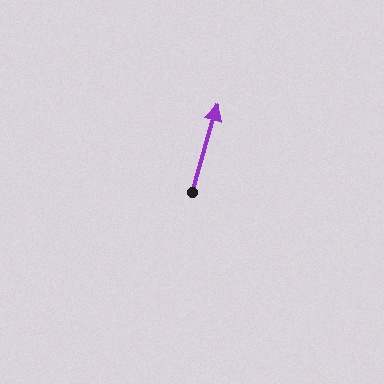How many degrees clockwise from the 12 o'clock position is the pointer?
Approximately 16 degrees.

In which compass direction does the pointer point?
North.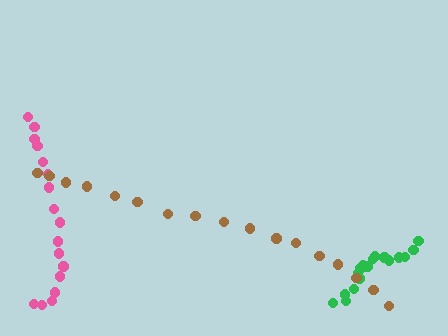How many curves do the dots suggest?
There are 3 distinct paths.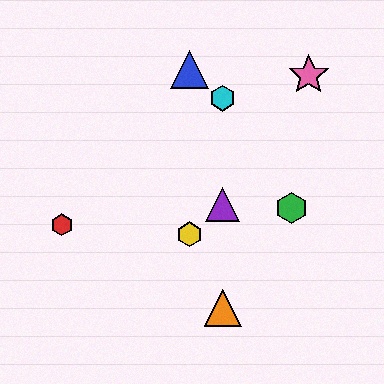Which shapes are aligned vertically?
The purple triangle, the orange triangle, the cyan hexagon are aligned vertically.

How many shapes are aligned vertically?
3 shapes (the purple triangle, the orange triangle, the cyan hexagon) are aligned vertically.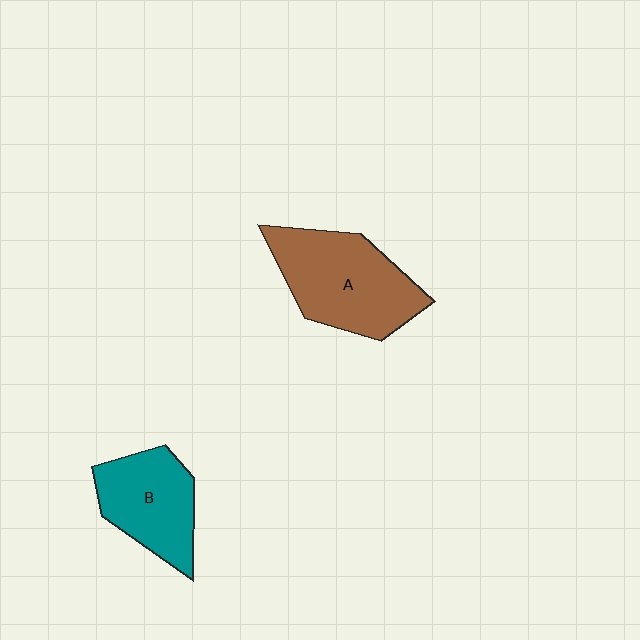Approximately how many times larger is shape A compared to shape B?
Approximately 1.3 times.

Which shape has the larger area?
Shape A (brown).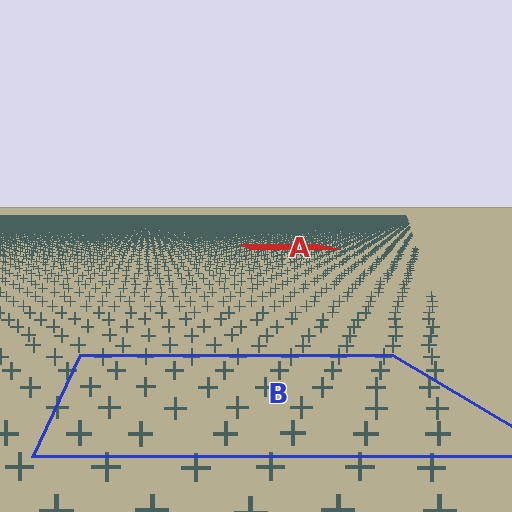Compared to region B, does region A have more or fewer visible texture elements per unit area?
Region A has more texture elements per unit area — they are packed more densely because it is farther away.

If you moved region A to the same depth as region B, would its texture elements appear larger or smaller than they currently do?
They would appear larger. At a closer depth, the same texture elements are projected at a bigger on-screen size.